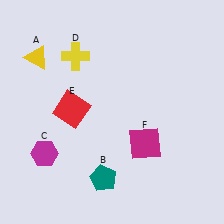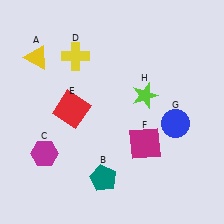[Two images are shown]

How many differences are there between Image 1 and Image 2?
There are 2 differences between the two images.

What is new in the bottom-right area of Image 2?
A blue circle (G) was added in the bottom-right area of Image 2.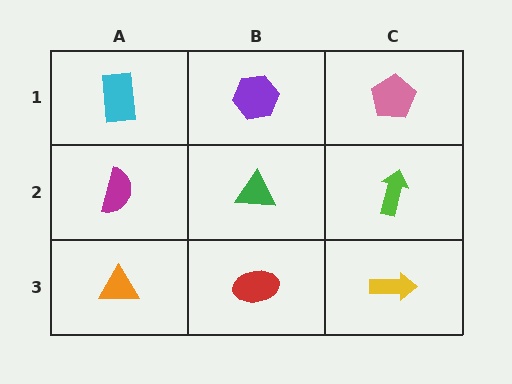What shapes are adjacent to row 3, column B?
A green triangle (row 2, column B), an orange triangle (row 3, column A), a yellow arrow (row 3, column C).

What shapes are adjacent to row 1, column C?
A lime arrow (row 2, column C), a purple hexagon (row 1, column B).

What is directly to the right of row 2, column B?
A lime arrow.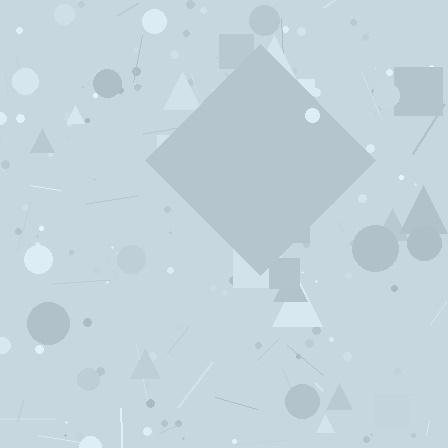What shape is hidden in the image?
A diamond is hidden in the image.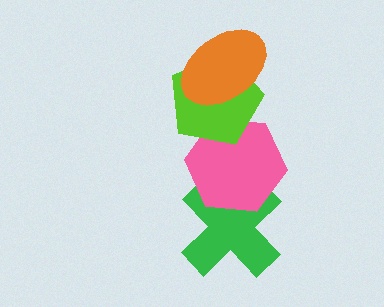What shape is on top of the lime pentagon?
The orange ellipse is on top of the lime pentagon.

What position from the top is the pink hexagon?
The pink hexagon is 3rd from the top.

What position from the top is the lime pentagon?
The lime pentagon is 2nd from the top.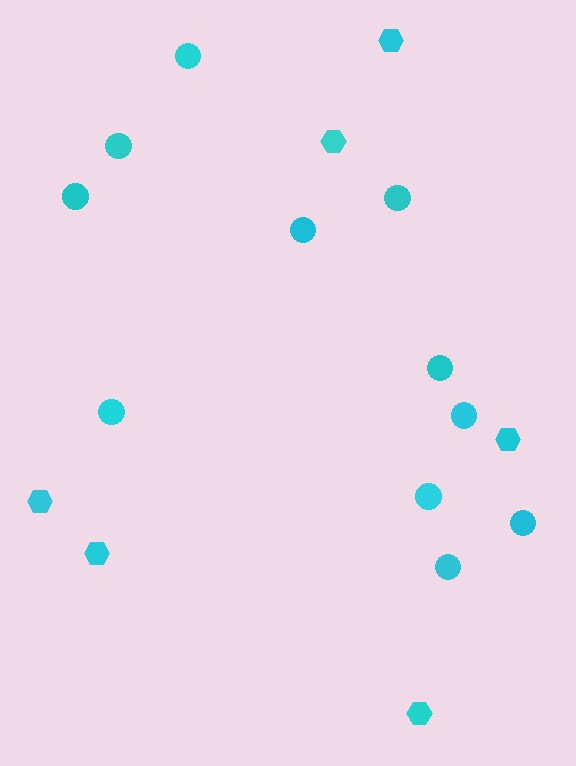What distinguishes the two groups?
There are 2 groups: one group of hexagons (6) and one group of circles (11).